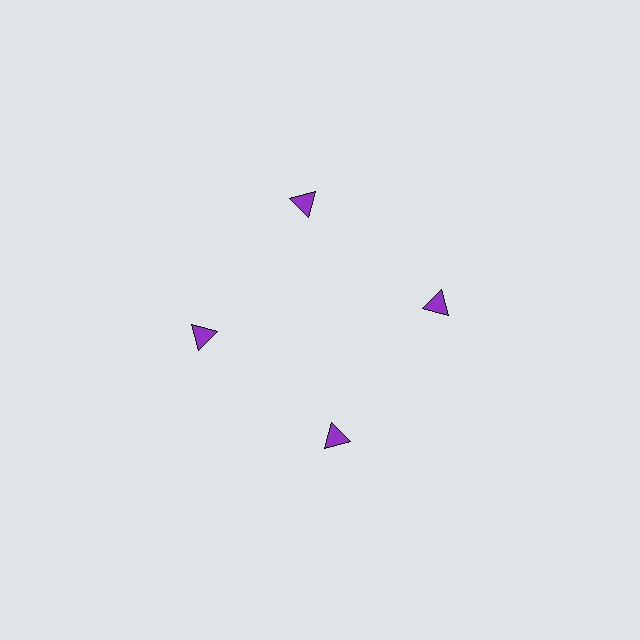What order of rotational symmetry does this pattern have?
This pattern has 4-fold rotational symmetry.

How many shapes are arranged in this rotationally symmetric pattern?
There are 4 shapes, arranged in 4 groups of 1.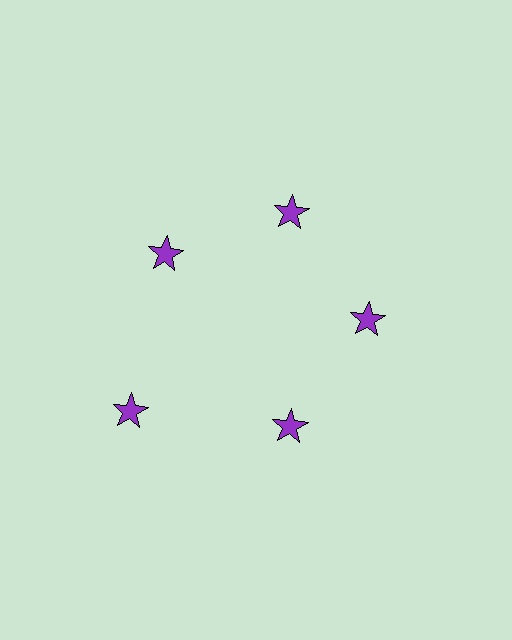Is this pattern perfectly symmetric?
No. The 5 purple stars are arranged in a ring, but one element near the 8 o'clock position is pushed outward from the center, breaking the 5-fold rotational symmetry.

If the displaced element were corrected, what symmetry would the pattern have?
It would have 5-fold rotational symmetry — the pattern would map onto itself every 72 degrees.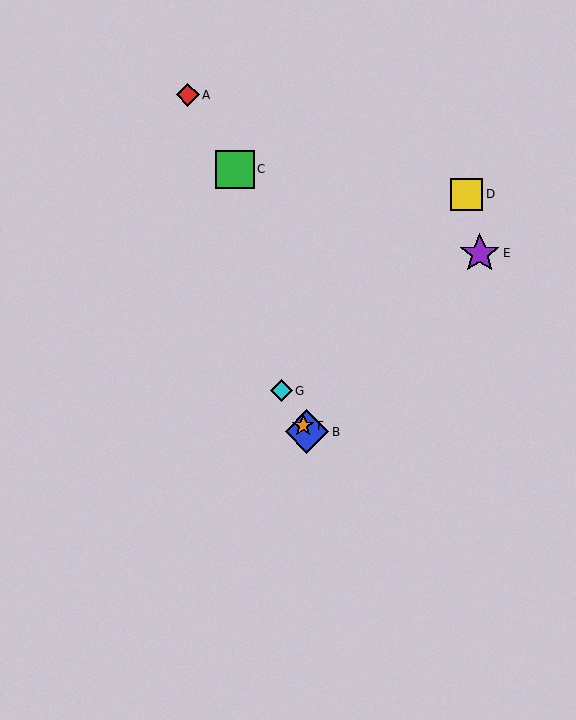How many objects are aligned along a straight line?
3 objects (B, F, G) are aligned along a straight line.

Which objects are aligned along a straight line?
Objects B, F, G are aligned along a straight line.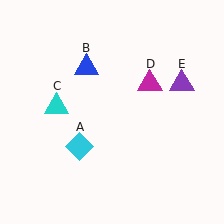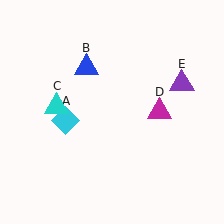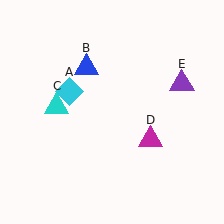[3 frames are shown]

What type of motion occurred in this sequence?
The cyan diamond (object A), magenta triangle (object D) rotated clockwise around the center of the scene.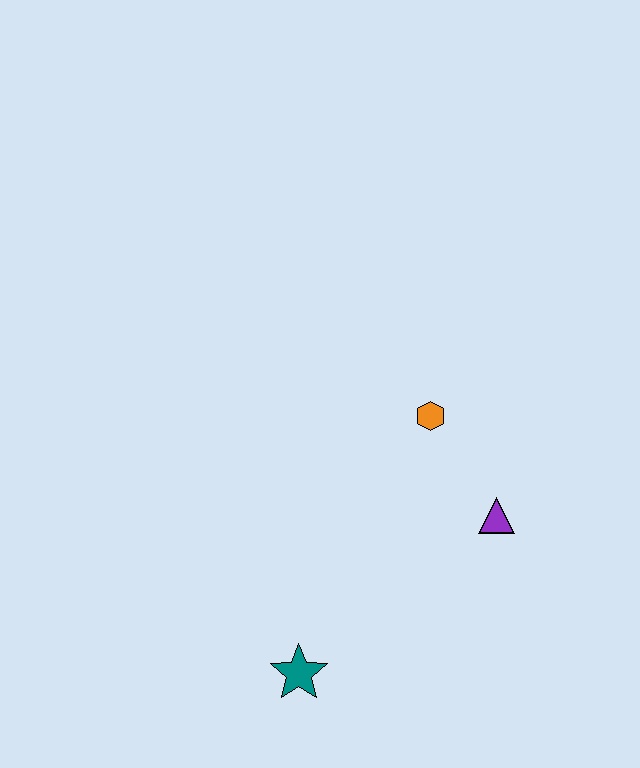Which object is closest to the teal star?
The purple triangle is closest to the teal star.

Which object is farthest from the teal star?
The orange hexagon is farthest from the teal star.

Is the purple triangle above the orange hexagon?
No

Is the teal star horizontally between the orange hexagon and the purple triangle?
No